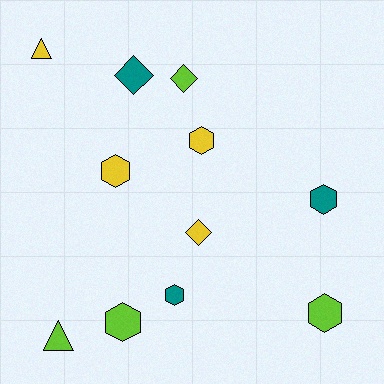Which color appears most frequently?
Lime, with 4 objects.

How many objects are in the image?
There are 11 objects.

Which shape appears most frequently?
Hexagon, with 6 objects.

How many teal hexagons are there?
There are 2 teal hexagons.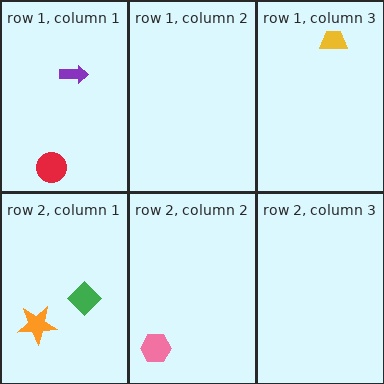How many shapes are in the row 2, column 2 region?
1.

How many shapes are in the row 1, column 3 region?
1.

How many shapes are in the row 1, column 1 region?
2.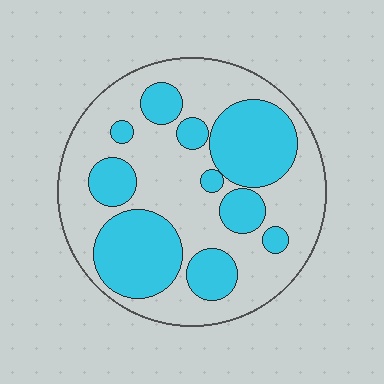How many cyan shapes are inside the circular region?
10.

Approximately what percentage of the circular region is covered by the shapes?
Approximately 40%.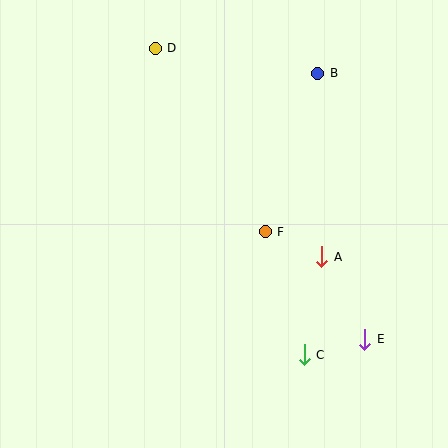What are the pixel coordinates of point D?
Point D is at (155, 48).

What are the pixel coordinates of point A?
Point A is at (322, 257).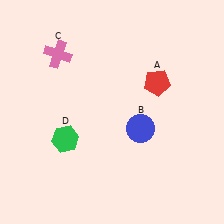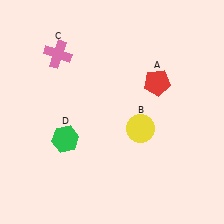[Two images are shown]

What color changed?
The circle (B) changed from blue in Image 1 to yellow in Image 2.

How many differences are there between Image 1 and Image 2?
There is 1 difference between the two images.